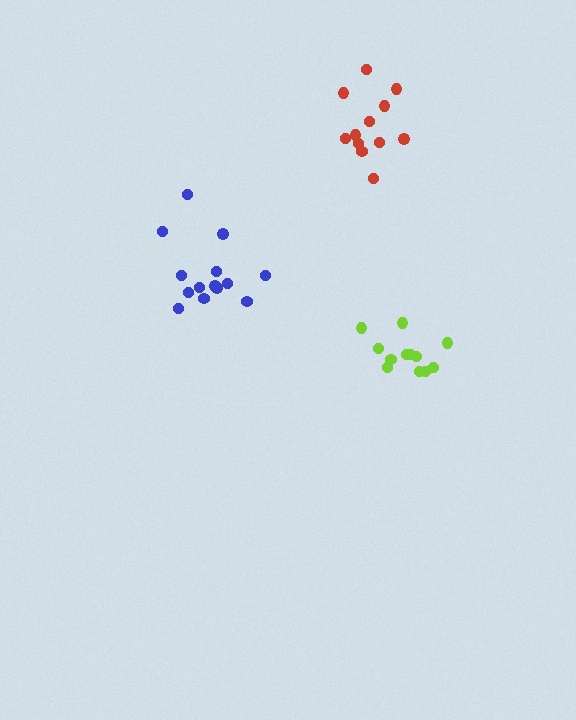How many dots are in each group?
Group 1: 14 dots, Group 2: 12 dots, Group 3: 12 dots (38 total).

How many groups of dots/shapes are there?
There are 3 groups.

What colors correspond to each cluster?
The clusters are colored: blue, red, lime.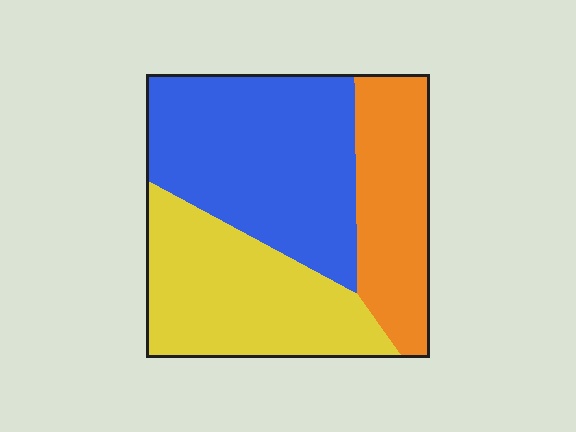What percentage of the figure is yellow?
Yellow takes up about one third (1/3) of the figure.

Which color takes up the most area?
Blue, at roughly 40%.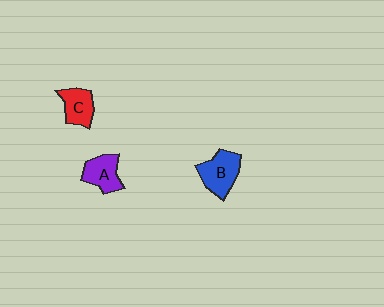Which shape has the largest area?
Shape B (blue).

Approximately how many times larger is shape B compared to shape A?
Approximately 1.3 times.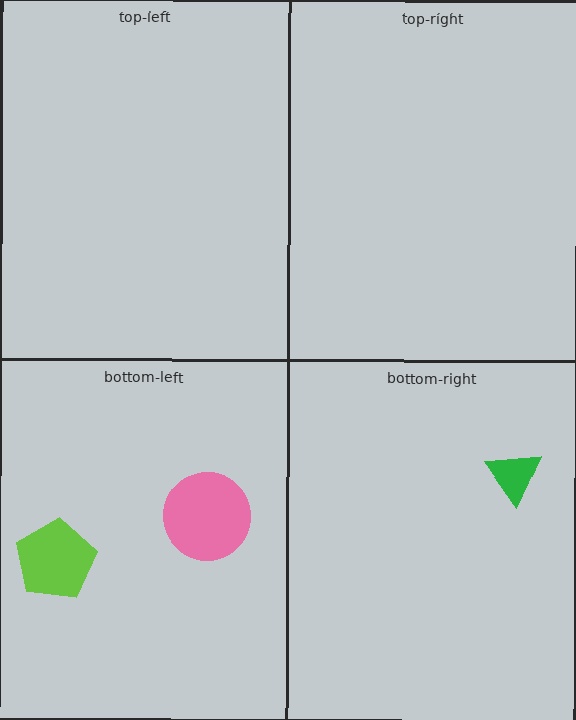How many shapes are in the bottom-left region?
2.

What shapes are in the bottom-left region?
The lime pentagon, the pink circle.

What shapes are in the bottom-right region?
The green triangle.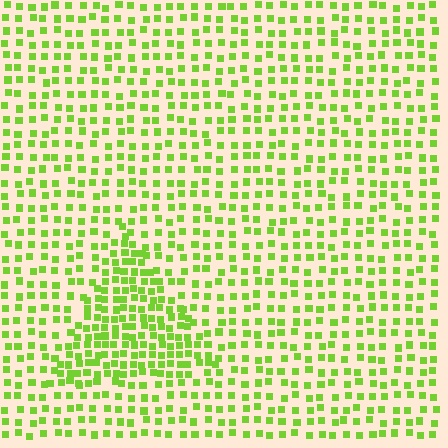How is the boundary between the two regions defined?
The boundary is defined by a change in element density (approximately 1.9x ratio). All elements are the same color, size, and shape.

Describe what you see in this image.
The image contains small lime elements arranged at two different densities. A triangle-shaped region is visible where the elements are more densely packed than the surrounding area.